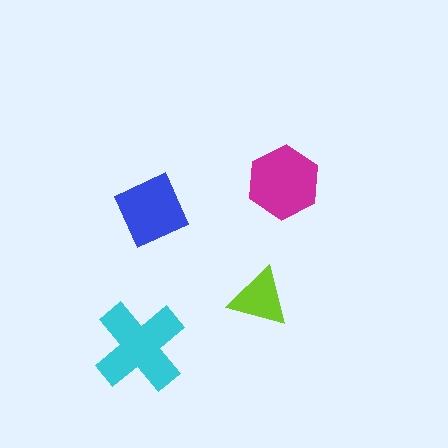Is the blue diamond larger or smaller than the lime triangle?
Larger.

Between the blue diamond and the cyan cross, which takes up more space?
The cyan cross.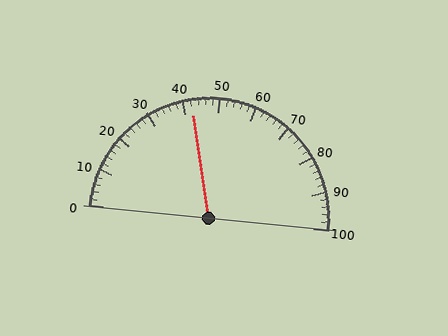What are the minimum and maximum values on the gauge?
The gauge ranges from 0 to 100.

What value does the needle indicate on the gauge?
The needle indicates approximately 42.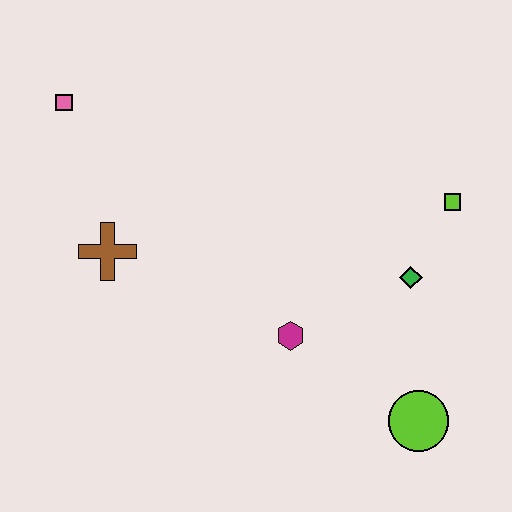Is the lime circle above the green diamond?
No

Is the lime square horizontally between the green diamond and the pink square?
No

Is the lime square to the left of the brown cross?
No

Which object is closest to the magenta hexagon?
The green diamond is closest to the magenta hexagon.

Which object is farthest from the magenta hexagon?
The pink square is farthest from the magenta hexagon.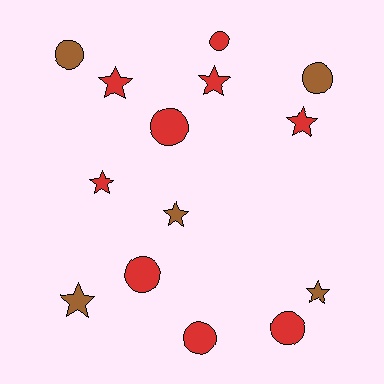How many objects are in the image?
There are 14 objects.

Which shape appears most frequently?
Star, with 7 objects.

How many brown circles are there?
There are 2 brown circles.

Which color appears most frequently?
Red, with 9 objects.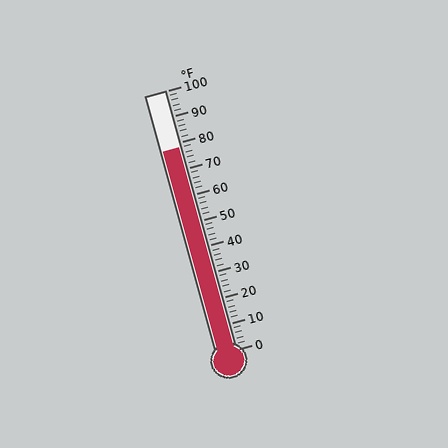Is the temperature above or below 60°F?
The temperature is above 60°F.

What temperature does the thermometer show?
The thermometer shows approximately 78°F.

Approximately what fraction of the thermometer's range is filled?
The thermometer is filled to approximately 80% of its range.